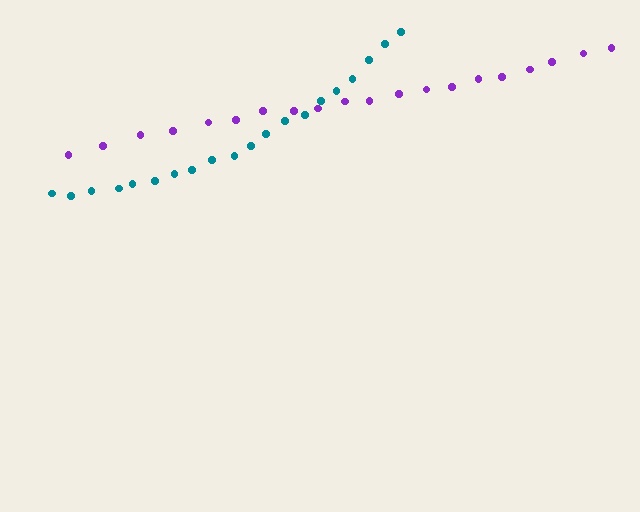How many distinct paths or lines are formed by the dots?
There are 2 distinct paths.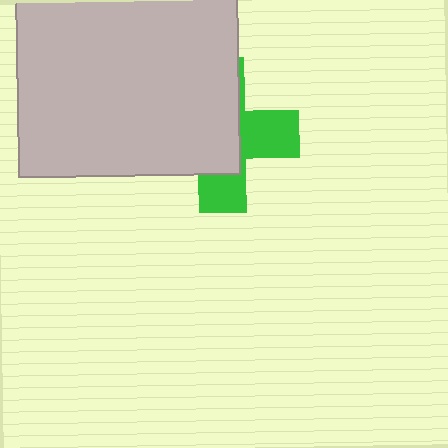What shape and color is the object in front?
The object in front is a light gray square.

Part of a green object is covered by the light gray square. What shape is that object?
It is a cross.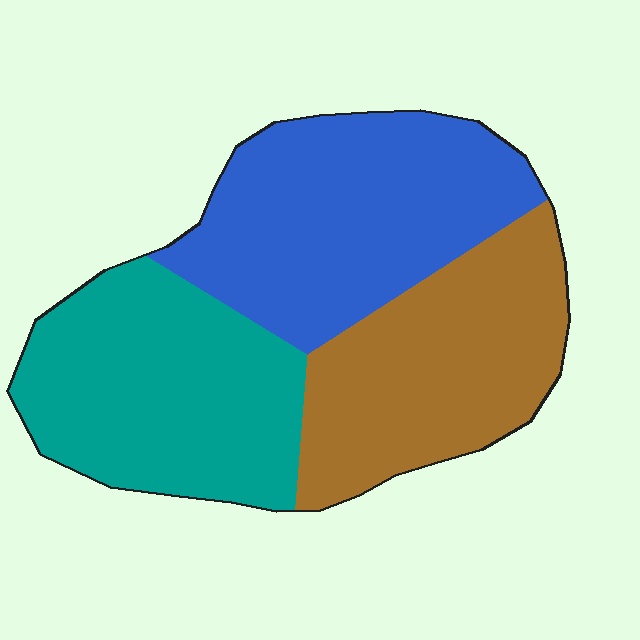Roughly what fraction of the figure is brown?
Brown takes up about one third (1/3) of the figure.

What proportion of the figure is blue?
Blue covers 36% of the figure.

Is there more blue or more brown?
Blue.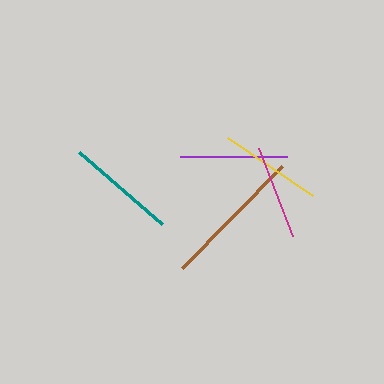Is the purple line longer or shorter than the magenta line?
The purple line is longer than the magenta line.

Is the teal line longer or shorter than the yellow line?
The teal line is longer than the yellow line.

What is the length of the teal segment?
The teal segment is approximately 110 pixels long.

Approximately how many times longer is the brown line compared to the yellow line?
The brown line is approximately 1.4 times the length of the yellow line.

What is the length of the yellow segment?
The yellow segment is approximately 103 pixels long.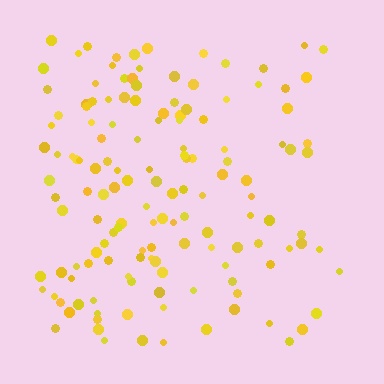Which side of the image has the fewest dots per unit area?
The right.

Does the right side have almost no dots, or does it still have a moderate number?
Still a moderate number, just noticeably fewer than the left.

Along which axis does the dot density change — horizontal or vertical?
Horizontal.